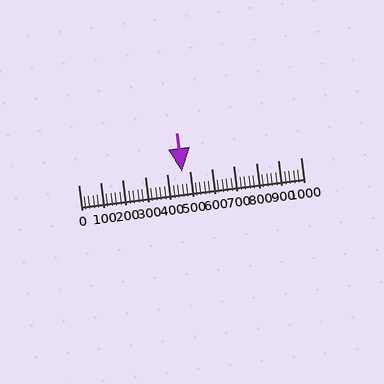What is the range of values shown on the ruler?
The ruler shows values from 0 to 1000.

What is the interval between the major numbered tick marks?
The major tick marks are spaced 100 units apart.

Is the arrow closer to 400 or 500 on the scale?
The arrow is closer to 500.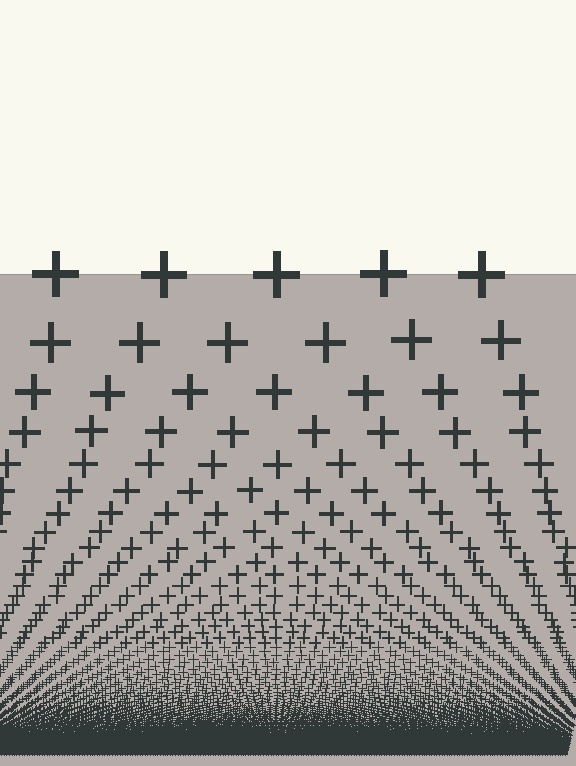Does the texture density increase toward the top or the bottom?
Density increases toward the bottom.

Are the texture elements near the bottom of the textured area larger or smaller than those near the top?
Smaller. The gradient is inverted — elements near the bottom are smaller and denser.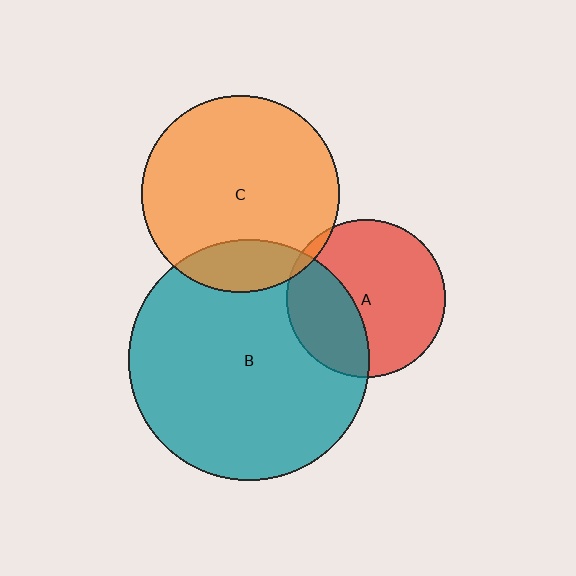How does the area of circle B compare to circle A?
Approximately 2.3 times.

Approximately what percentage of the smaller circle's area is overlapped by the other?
Approximately 35%.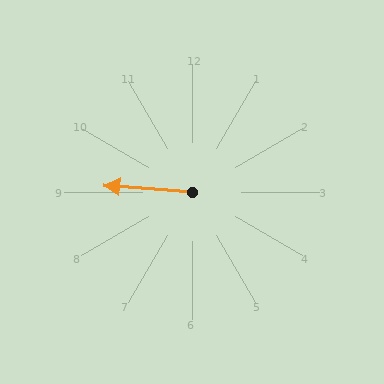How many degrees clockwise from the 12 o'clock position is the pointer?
Approximately 274 degrees.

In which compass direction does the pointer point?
West.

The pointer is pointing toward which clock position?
Roughly 9 o'clock.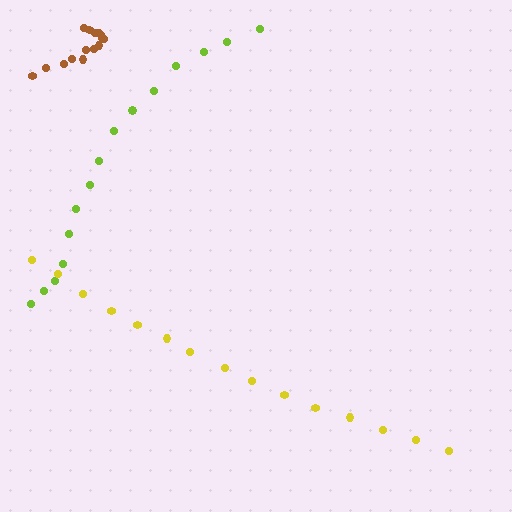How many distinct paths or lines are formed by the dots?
There are 3 distinct paths.